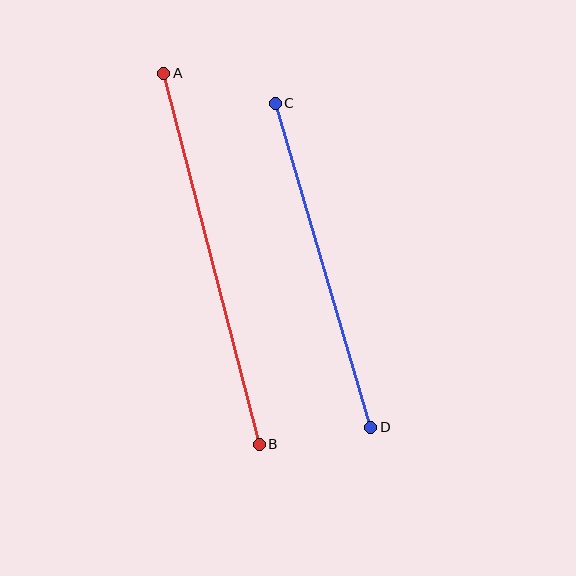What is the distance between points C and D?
The distance is approximately 338 pixels.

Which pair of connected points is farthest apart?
Points A and B are farthest apart.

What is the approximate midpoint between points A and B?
The midpoint is at approximately (211, 259) pixels.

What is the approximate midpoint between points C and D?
The midpoint is at approximately (323, 265) pixels.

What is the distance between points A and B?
The distance is approximately 383 pixels.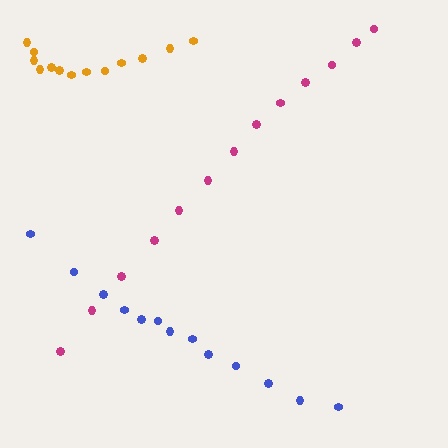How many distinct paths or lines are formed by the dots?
There are 3 distinct paths.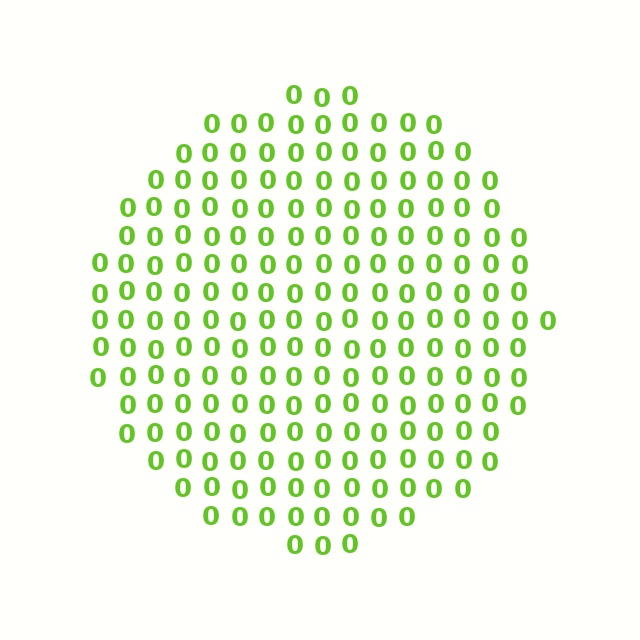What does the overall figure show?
The overall figure shows a circle.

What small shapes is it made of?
It is made of small digit 0's.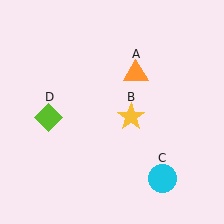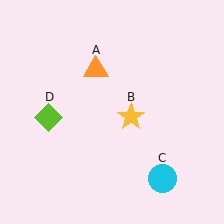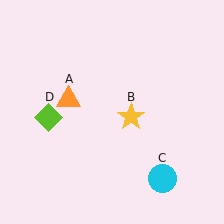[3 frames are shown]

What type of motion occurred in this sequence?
The orange triangle (object A) rotated counterclockwise around the center of the scene.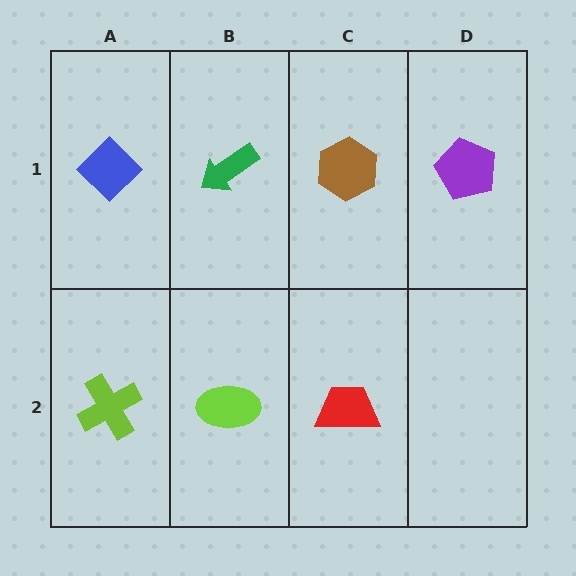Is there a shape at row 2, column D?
No, that cell is empty.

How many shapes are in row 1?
4 shapes.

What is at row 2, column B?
A lime ellipse.